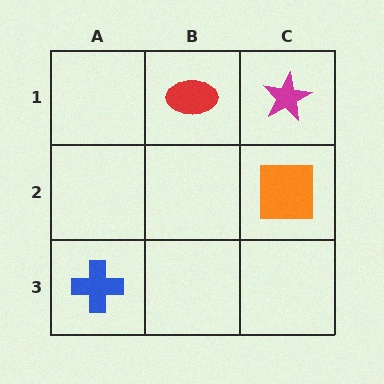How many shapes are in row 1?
2 shapes.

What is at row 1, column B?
A red ellipse.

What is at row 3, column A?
A blue cross.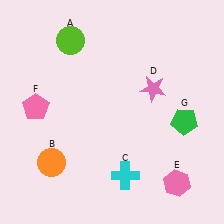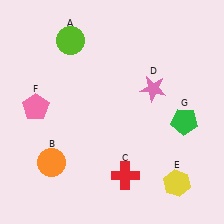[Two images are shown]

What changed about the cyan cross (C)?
In Image 1, C is cyan. In Image 2, it changed to red.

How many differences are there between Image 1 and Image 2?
There are 2 differences between the two images.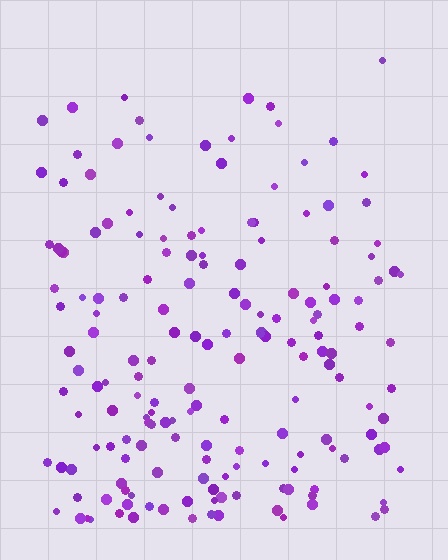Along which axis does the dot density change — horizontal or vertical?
Vertical.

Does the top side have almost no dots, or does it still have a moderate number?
Still a moderate number, just noticeably fewer than the bottom.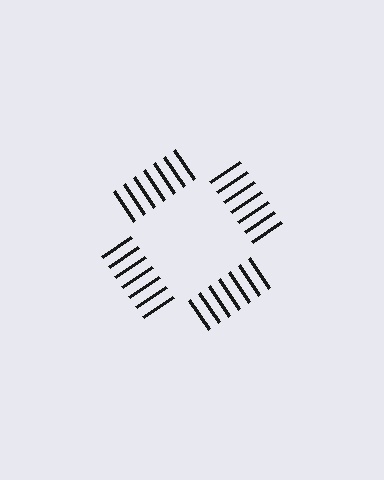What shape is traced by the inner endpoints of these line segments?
An illusory square — the line segments terminate on its edges but no continuous stroke is drawn.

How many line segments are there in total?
28 — 7 along each of the 4 edges.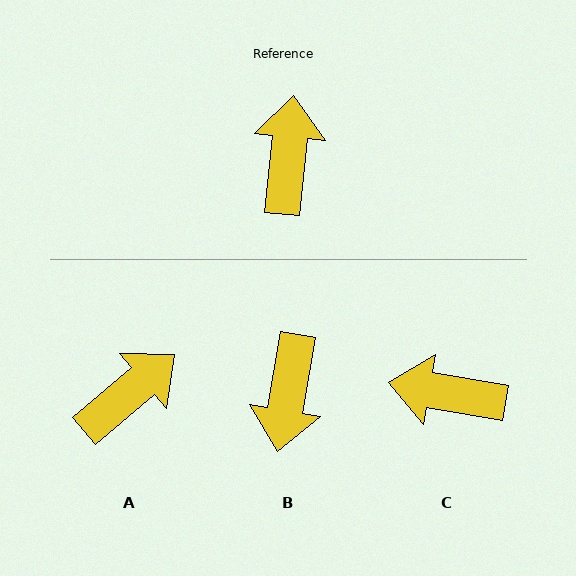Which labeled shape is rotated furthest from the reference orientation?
B, about 176 degrees away.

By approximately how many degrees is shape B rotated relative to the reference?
Approximately 176 degrees counter-clockwise.